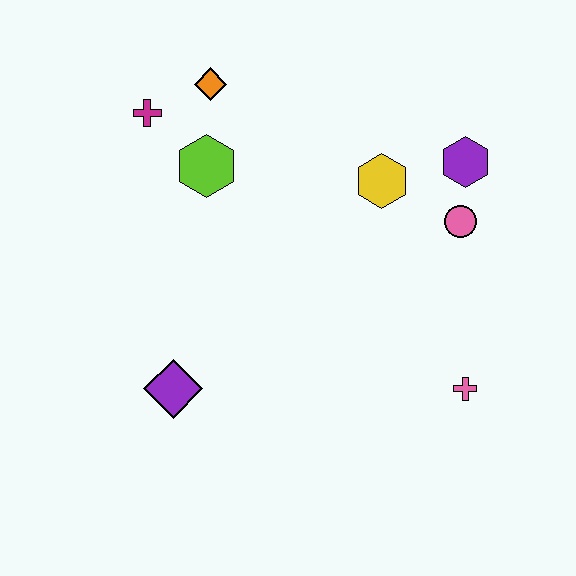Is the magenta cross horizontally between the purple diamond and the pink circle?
No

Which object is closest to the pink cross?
The pink circle is closest to the pink cross.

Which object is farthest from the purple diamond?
The purple hexagon is farthest from the purple diamond.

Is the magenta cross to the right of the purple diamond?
No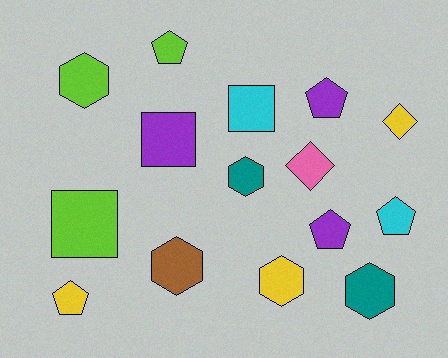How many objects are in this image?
There are 15 objects.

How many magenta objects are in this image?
There are no magenta objects.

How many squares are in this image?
There are 3 squares.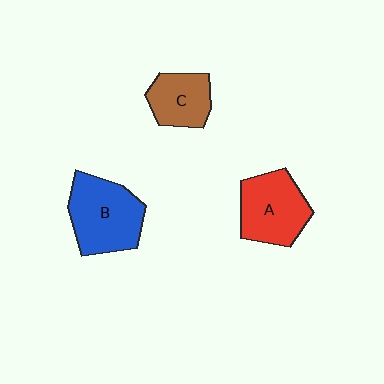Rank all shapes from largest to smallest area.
From largest to smallest: B (blue), A (red), C (brown).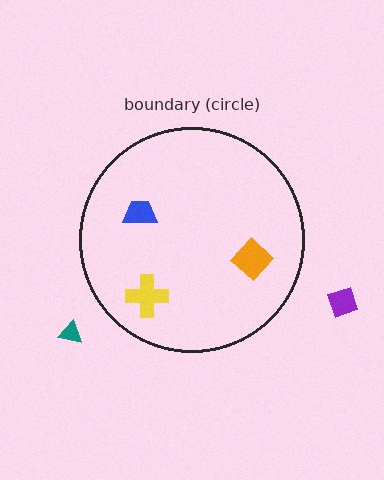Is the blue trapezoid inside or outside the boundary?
Inside.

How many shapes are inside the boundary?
3 inside, 2 outside.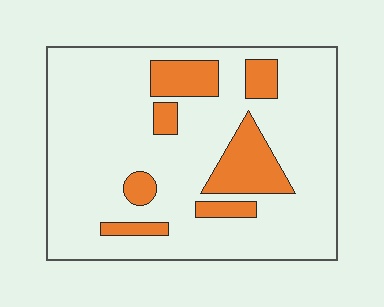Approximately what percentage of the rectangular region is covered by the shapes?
Approximately 20%.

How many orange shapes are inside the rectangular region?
7.